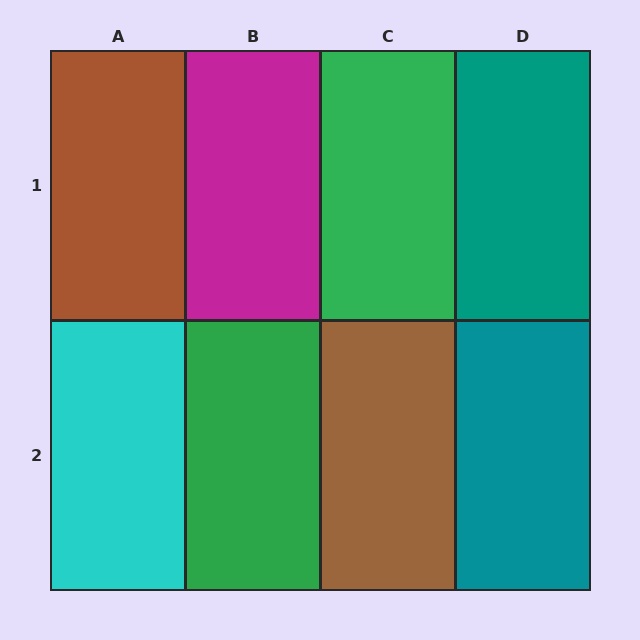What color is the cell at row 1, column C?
Green.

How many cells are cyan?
1 cell is cyan.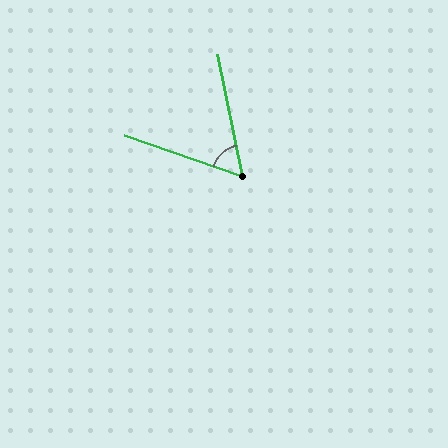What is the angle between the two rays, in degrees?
Approximately 59 degrees.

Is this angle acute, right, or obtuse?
It is acute.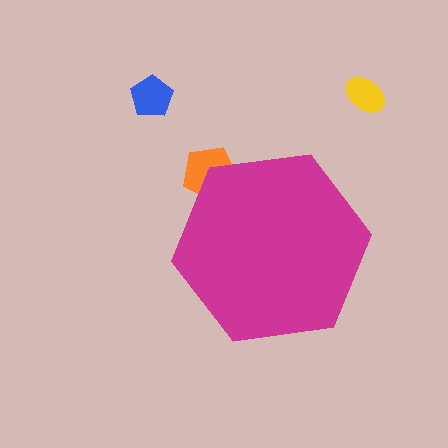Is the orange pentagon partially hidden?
Yes, the orange pentagon is partially hidden behind the magenta hexagon.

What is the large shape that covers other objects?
A magenta hexagon.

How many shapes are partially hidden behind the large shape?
1 shape is partially hidden.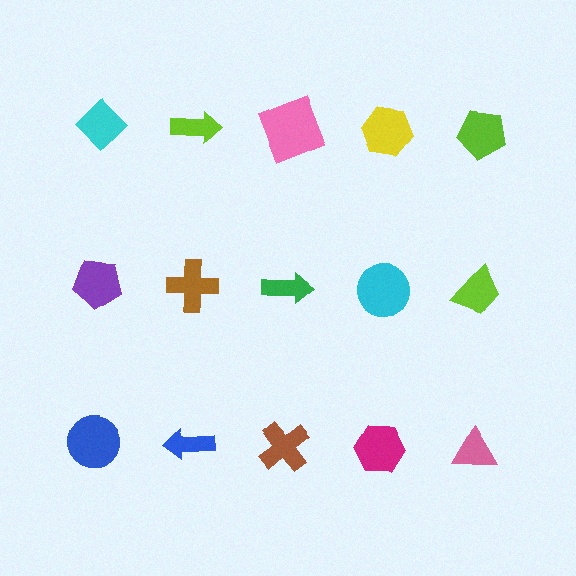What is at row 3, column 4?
A magenta hexagon.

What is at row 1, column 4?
A yellow hexagon.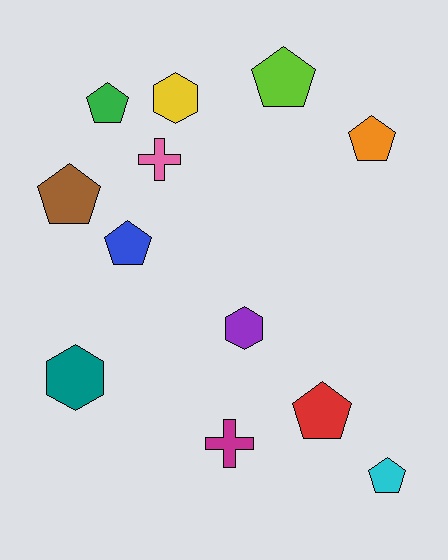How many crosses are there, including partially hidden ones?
There are 2 crosses.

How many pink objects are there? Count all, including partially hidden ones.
There is 1 pink object.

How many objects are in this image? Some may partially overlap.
There are 12 objects.